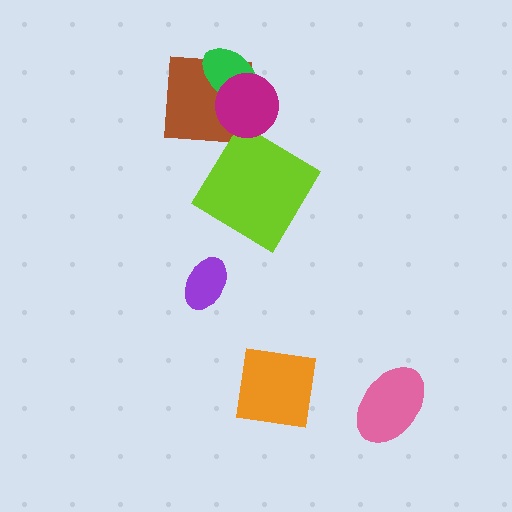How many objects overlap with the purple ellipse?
0 objects overlap with the purple ellipse.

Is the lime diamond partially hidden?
No, no other shape covers it.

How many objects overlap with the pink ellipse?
0 objects overlap with the pink ellipse.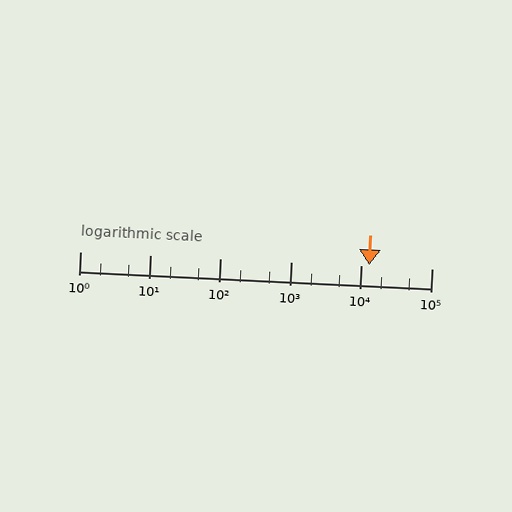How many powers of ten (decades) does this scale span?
The scale spans 5 decades, from 1 to 100000.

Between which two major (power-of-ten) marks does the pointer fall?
The pointer is between 10000 and 100000.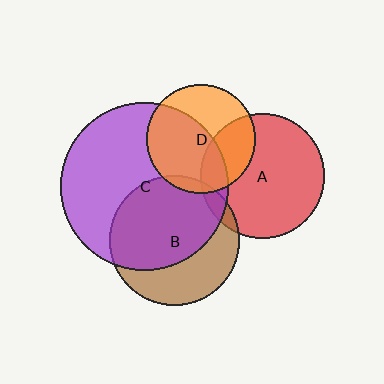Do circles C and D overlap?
Yes.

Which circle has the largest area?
Circle C (purple).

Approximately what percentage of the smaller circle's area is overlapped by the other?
Approximately 55%.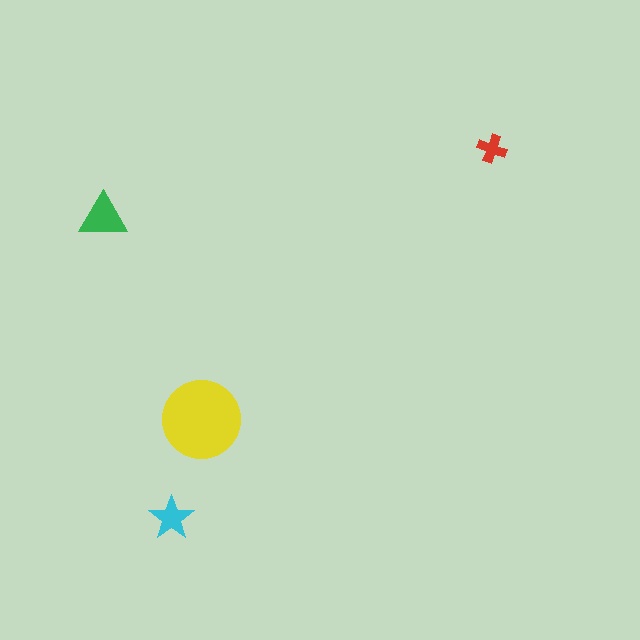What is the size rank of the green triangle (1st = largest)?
2nd.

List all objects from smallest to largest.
The red cross, the cyan star, the green triangle, the yellow circle.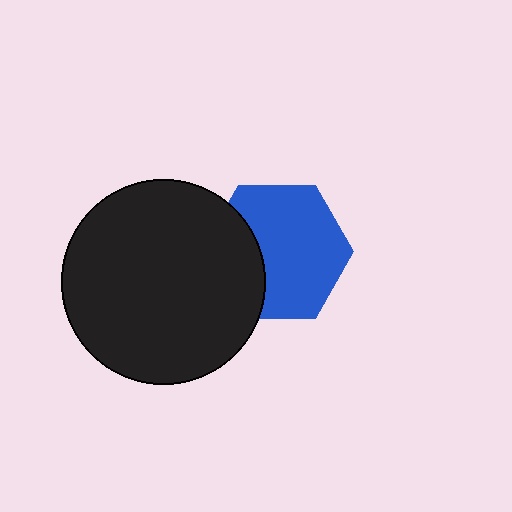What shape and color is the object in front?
The object in front is a black circle.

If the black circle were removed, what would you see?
You would see the complete blue hexagon.